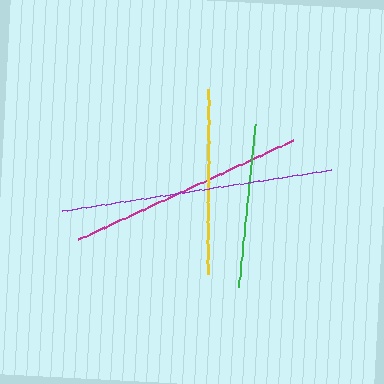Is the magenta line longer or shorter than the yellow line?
The magenta line is longer than the yellow line.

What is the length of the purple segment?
The purple segment is approximately 273 pixels long.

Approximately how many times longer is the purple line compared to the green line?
The purple line is approximately 1.7 times the length of the green line.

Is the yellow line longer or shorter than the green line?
The yellow line is longer than the green line.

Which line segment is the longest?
The purple line is the longest at approximately 273 pixels.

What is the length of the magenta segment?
The magenta segment is approximately 236 pixels long.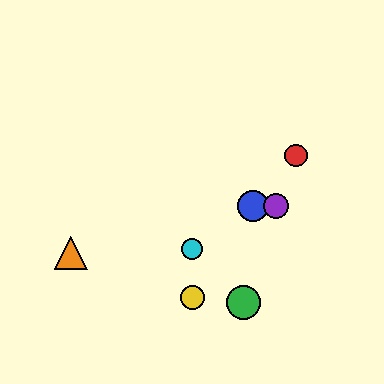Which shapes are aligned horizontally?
The blue circle, the purple circle are aligned horizontally.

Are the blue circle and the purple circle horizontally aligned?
Yes, both are at y≈206.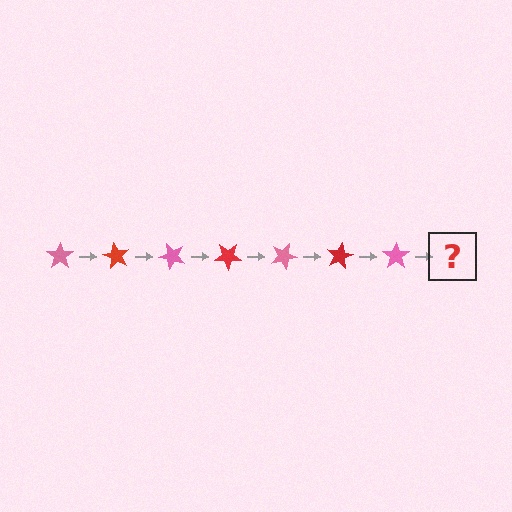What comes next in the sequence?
The next element should be a red star, rotated 420 degrees from the start.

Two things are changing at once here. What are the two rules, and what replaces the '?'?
The two rules are that it rotates 60 degrees each step and the color cycles through pink and red. The '?' should be a red star, rotated 420 degrees from the start.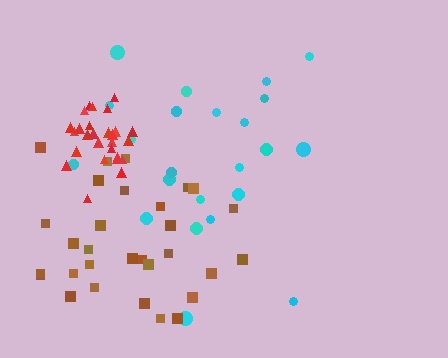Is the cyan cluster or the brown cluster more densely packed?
Brown.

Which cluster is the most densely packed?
Red.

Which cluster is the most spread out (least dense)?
Cyan.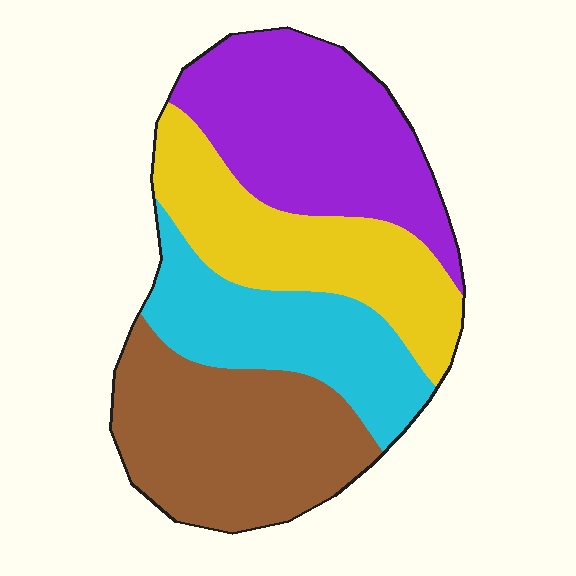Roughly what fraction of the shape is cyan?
Cyan covers about 20% of the shape.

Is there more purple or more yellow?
Purple.